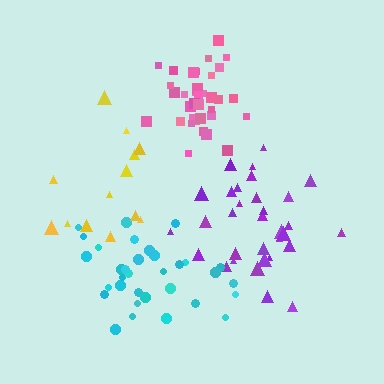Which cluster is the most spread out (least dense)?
Yellow.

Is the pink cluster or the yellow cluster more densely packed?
Pink.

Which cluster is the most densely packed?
Pink.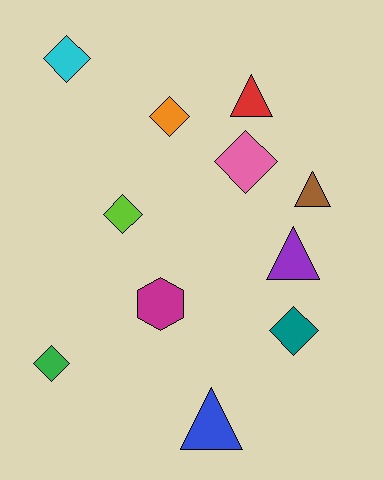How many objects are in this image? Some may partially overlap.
There are 11 objects.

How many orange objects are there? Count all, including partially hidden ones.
There is 1 orange object.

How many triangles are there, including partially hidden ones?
There are 4 triangles.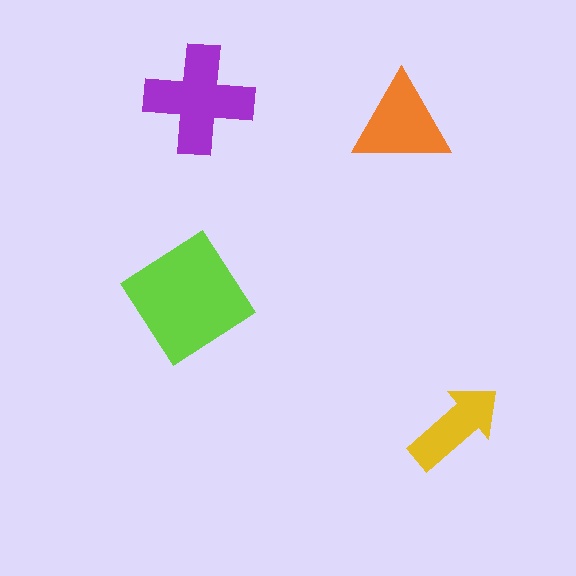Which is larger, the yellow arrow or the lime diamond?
The lime diamond.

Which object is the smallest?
The yellow arrow.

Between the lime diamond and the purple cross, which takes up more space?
The lime diamond.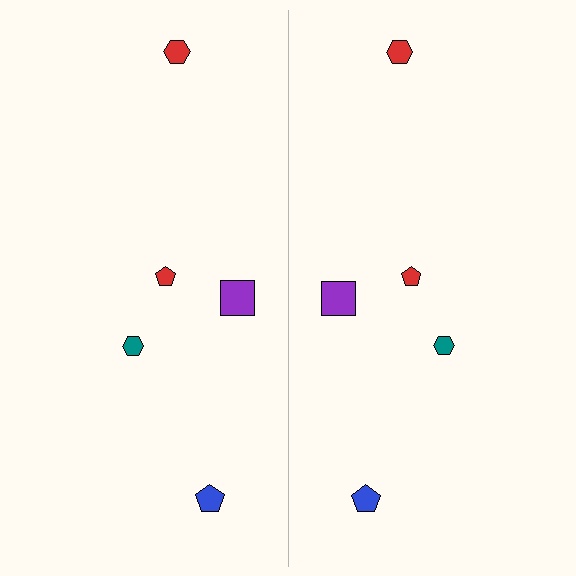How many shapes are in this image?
There are 10 shapes in this image.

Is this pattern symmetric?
Yes, this pattern has bilateral (reflection) symmetry.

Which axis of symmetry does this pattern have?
The pattern has a vertical axis of symmetry running through the center of the image.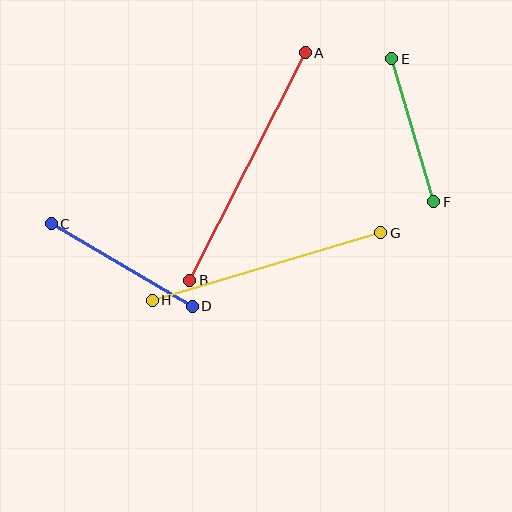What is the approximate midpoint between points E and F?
The midpoint is at approximately (413, 130) pixels.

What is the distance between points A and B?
The distance is approximately 255 pixels.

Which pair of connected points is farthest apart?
Points A and B are farthest apart.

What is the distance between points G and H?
The distance is approximately 238 pixels.